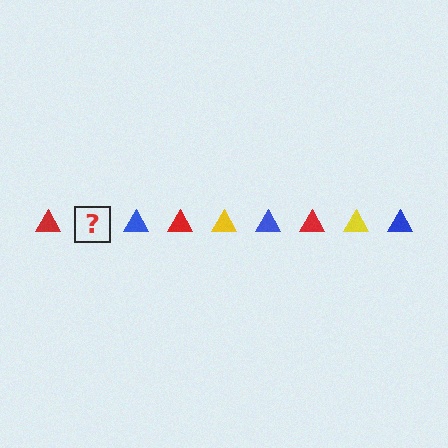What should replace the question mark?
The question mark should be replaced with a yellow triangle.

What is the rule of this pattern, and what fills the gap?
The rule is that the pattern cycles through red, yellow, blue triangles. The gap should be filled with a yellow triangle.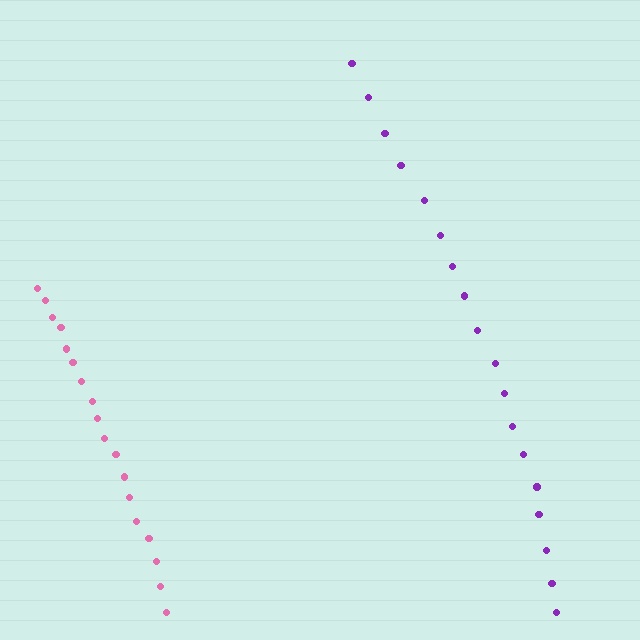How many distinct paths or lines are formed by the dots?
There are 2 distinct paths.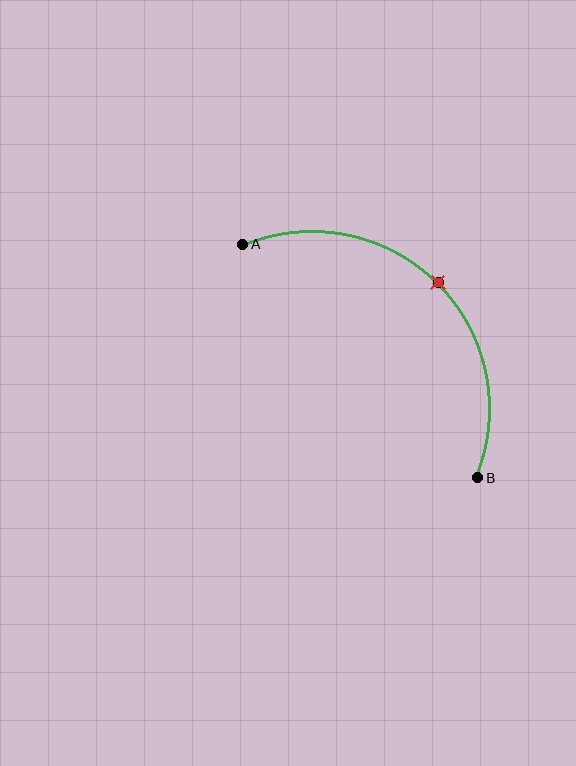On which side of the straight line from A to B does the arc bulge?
The arc bulges above and to the right of the straight line connecting A and B.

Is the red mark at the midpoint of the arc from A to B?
Yes. The red mark lies on the arc at equal arc-length from both A and B — it is the arc midpoint.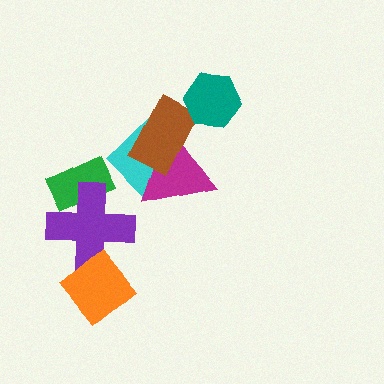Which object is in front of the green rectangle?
The purple cross is in front of the green rectangle.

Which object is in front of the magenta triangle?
The brown rectangle is in front of the magenta triangle.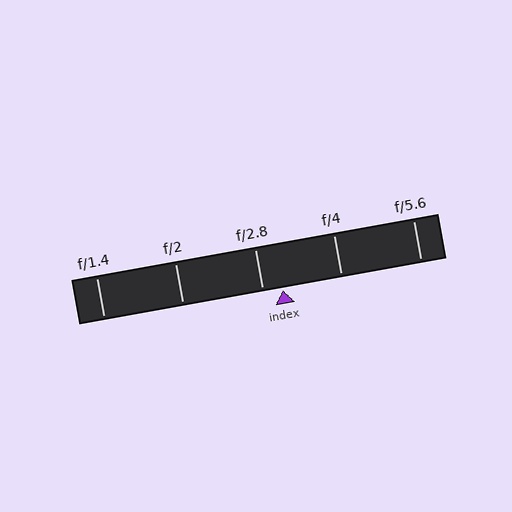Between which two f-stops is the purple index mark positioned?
The index mark is between f/2.8 and f/4.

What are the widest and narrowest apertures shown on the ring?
The widest aperture shown is f/1.4 and the narrowest is f/5.6.